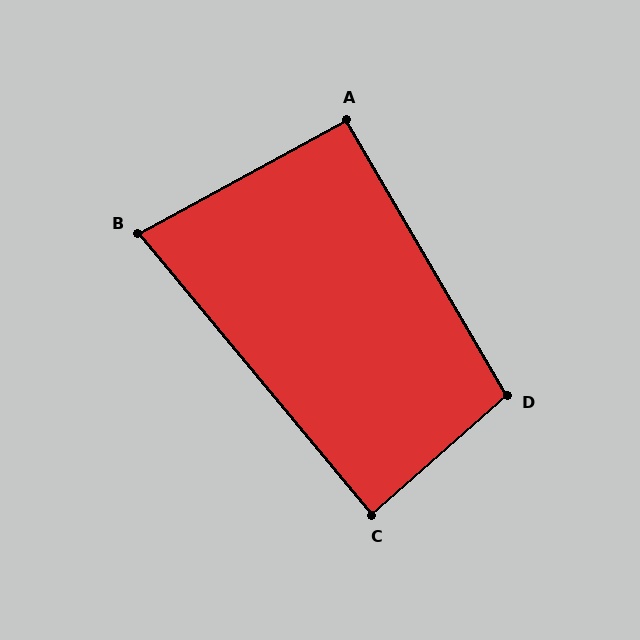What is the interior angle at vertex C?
Approximately 88 degrees (approximately right).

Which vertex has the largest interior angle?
D, at approximately 101 degrees.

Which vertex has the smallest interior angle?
B, at approximately 79 degrees.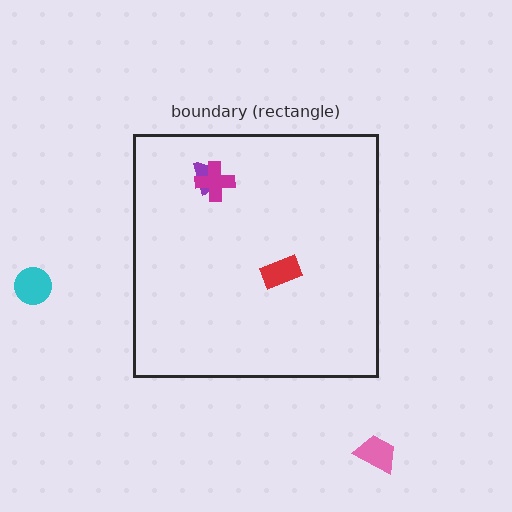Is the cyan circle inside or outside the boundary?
Outside.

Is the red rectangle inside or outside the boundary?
Inside.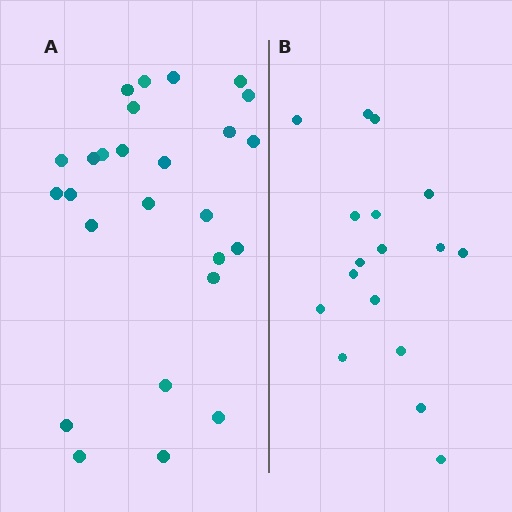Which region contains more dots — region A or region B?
Region A (the left region) has more dots.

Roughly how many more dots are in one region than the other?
Region A has roughly 8 or so more dots than region B.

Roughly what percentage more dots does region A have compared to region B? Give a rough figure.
About 55% more.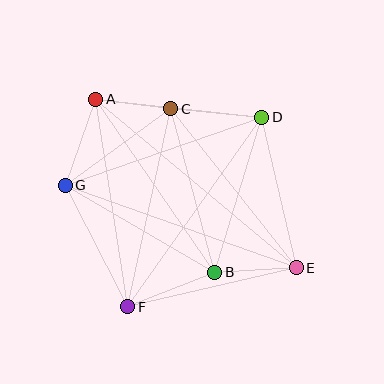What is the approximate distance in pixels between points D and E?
The distance between D and E is approximately 154 pixels.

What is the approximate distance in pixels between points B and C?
The distance between B and C is approximately 169 pixels.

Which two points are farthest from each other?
Points A and E are farthest from each other.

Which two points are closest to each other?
Points A and C are closest to each other.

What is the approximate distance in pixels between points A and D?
The distance between A and D is approximately 167 pixels.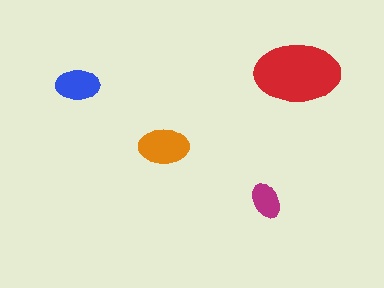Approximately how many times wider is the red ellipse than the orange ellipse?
About 1.5 times wider.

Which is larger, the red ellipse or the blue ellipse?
The red one.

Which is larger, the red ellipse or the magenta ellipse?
The red one.